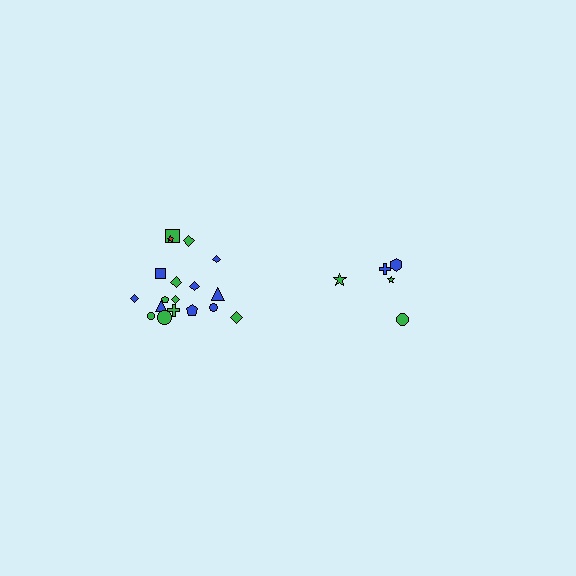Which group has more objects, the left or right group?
The left group.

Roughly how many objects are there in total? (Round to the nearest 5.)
Roughly 25 objects in total.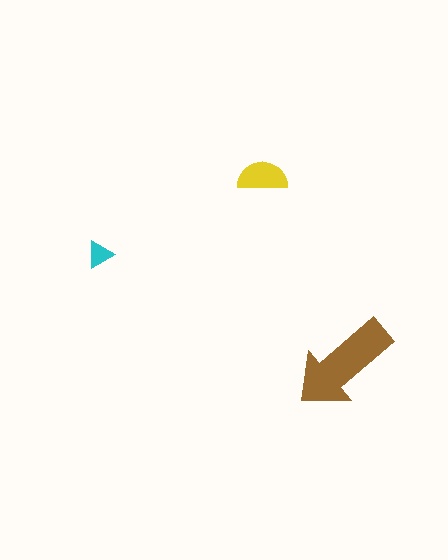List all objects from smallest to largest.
The cyan triangle, the yellow semicircle, the brown arrow.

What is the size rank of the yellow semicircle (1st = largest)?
2nd.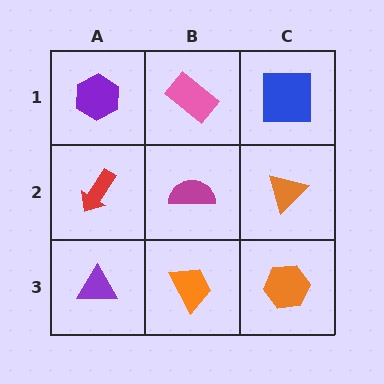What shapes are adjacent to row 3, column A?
A red arrow (row 2, column A), an orange trapezoid (row 3, column B).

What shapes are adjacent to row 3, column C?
An orange triangle (row 2, column C), an orange trapezoid (row 3, column B).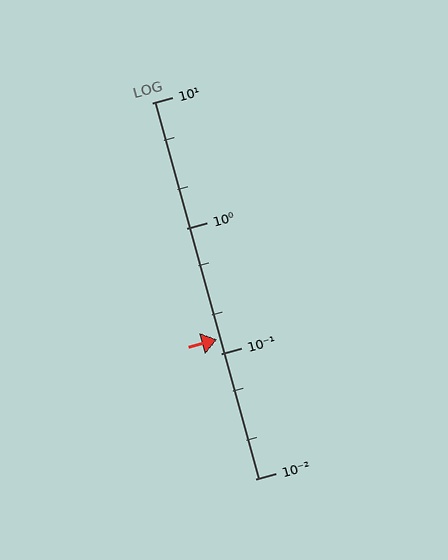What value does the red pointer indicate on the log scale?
The pointer indicates approximately 0.13.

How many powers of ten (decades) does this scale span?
The scale spans 3 decades, from 0.01 to 10.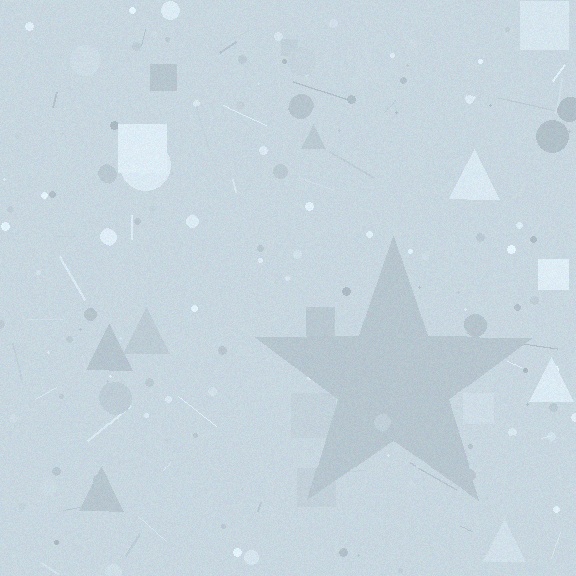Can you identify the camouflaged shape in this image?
The camouflaged shape is a star.